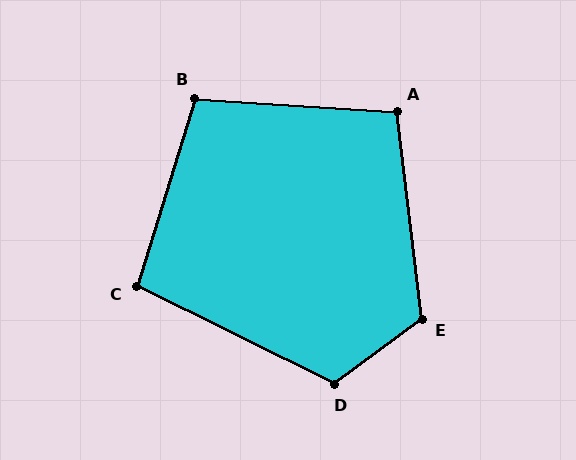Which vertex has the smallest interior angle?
C, at approximately 99 degrees.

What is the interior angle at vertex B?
Approximately 103 degrees (obtuse).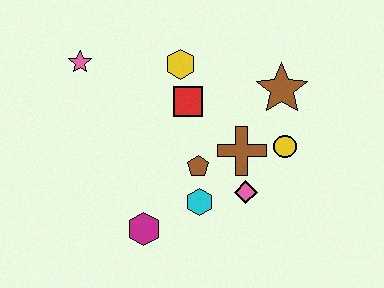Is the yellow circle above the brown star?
No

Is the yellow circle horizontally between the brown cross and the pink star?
No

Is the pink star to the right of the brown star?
No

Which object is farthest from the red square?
The magenta hexagon is farthest from the red square.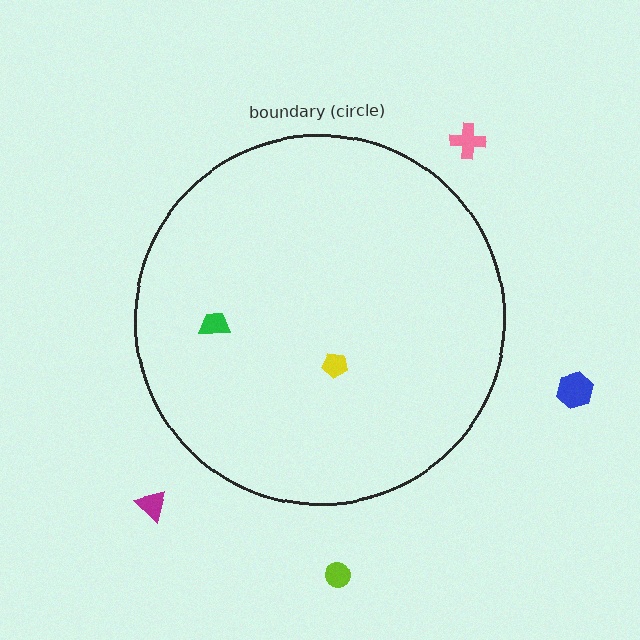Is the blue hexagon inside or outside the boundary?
Outside.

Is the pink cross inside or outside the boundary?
Outside.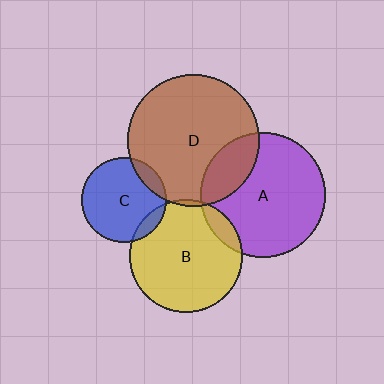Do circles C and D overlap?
Yes.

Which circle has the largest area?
Circle D (brown).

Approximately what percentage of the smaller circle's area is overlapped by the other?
Approximately 10%.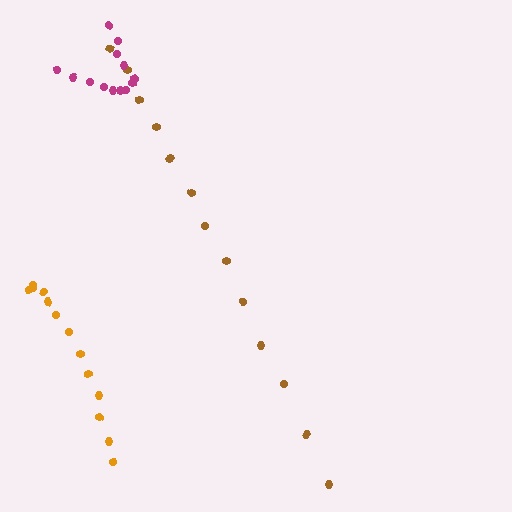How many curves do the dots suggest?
There are 3 distinct paths.